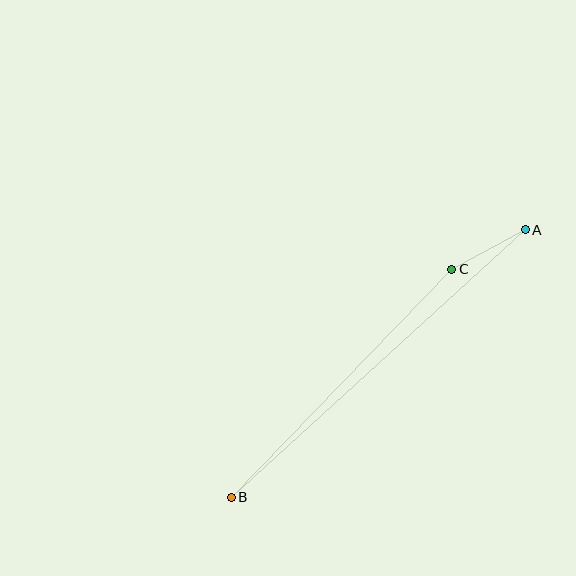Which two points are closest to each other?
Points A and C are closest to each other.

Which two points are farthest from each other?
Points A and B are farthest from each other.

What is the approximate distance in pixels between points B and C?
The distance between B and C is approximately 317 pixels.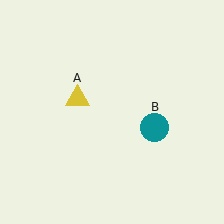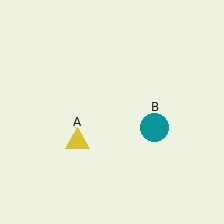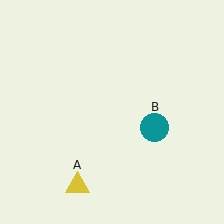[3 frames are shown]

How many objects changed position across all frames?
1 object changed position: yellow triangle (object A).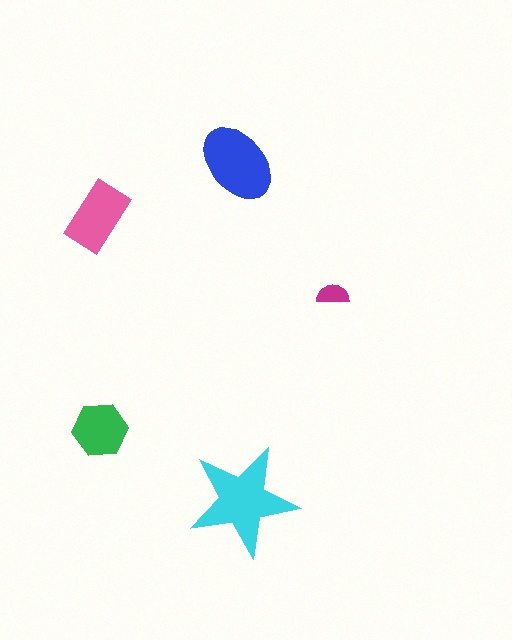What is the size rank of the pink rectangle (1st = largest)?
3rd.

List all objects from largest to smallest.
The cyan star, the blue ellipse, the pink rectangle, the green hexagon, the magenta semicircle.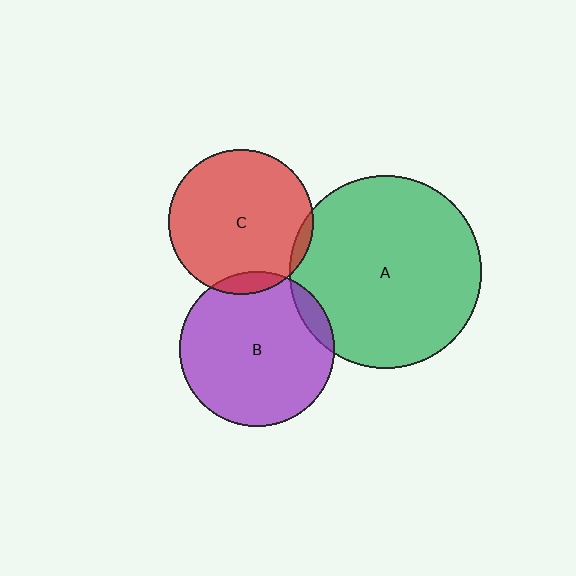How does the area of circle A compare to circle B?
Approximately 1.5 times.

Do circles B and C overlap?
Yes.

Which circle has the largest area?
Circle A (green).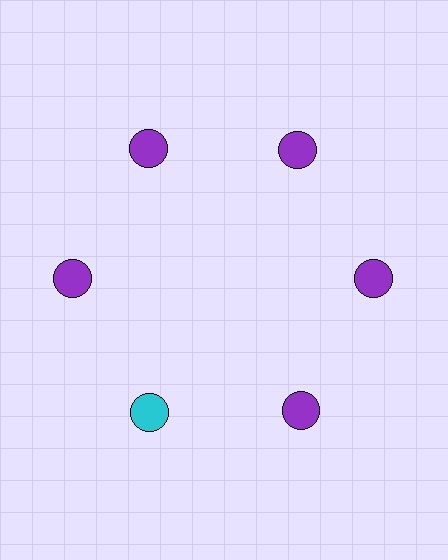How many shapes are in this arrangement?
There are 6 shapes arranged in a ring pattern.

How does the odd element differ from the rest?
It has a different color: cyan instead of purple.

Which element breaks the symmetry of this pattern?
The cyan circle at roughly the 7 o'clock position breaks the symmetry. All other shapes are purple circles.